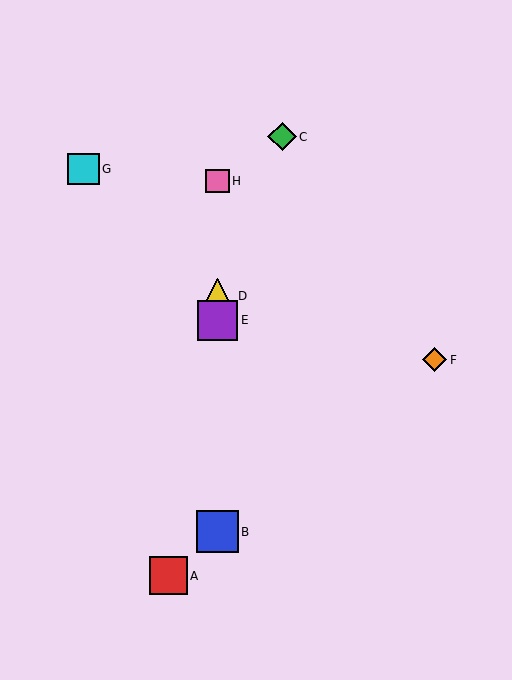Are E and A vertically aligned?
No, E is at x≈218 and A is at x≈168.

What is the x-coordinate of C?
Object C is at x≈282.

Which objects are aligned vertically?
Objects B, D, E, H are aligned vertically.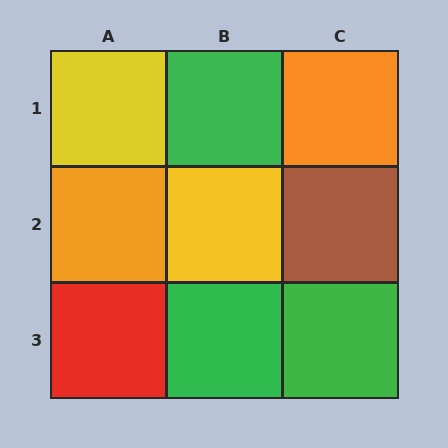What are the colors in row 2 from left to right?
Orange, yellow, brown.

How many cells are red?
1 cell is red.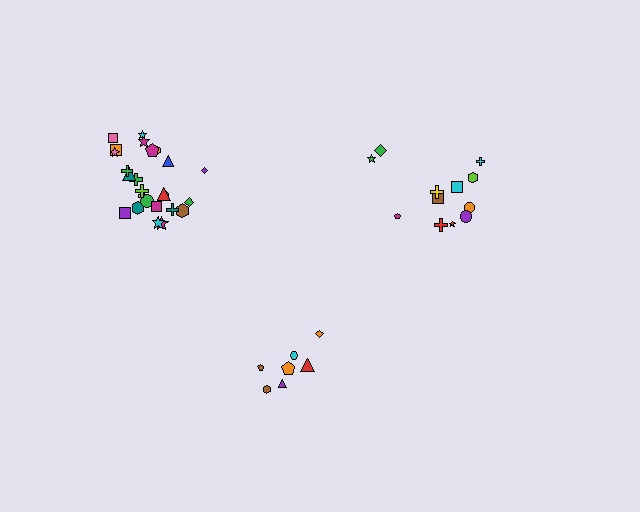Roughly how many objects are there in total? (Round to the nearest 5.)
Roughly 45 objects in total.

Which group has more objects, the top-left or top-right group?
The top-left group.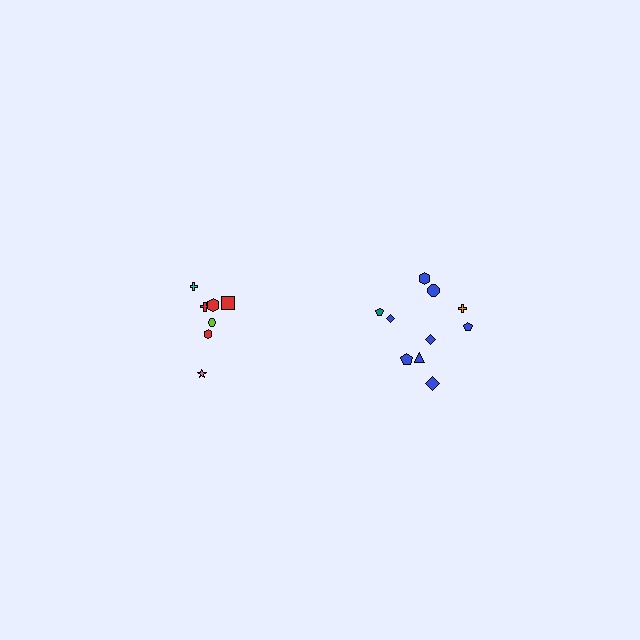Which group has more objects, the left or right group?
The right group.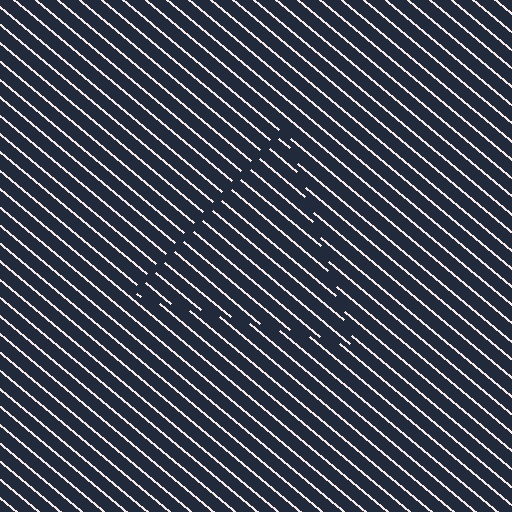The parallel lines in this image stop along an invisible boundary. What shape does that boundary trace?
An illusory triangle. The interior of the shape contains the same grating, shifted by half a period — the contour is defined by the phase discontinuity where line-ends from the inner and outer gratings abut.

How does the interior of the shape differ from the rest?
The interior of the shape contains the same grating, shifted by half a period — the contour is defined by the phase discontinuity where line-ends from the inner and outer gratings abut.